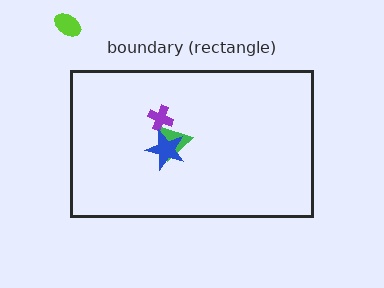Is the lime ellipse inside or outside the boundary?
Outside.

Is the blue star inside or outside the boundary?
Inside.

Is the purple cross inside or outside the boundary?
Inside.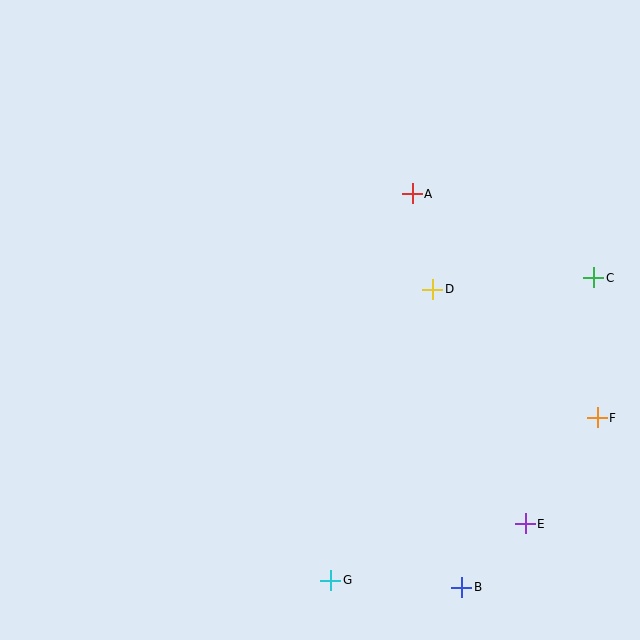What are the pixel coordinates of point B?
Point B is at (462, 587).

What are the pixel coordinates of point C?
Point C is at (594, 278).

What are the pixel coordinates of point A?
Point A is at (412, 194).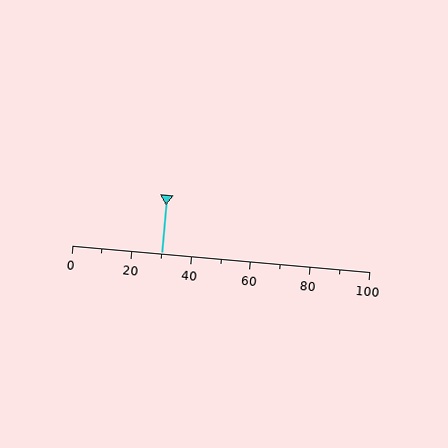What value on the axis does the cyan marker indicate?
The marker indicates approximately 30.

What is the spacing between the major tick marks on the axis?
The major ticks are spaced 20 apart.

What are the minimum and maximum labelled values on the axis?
The axis runs from 0 to 100.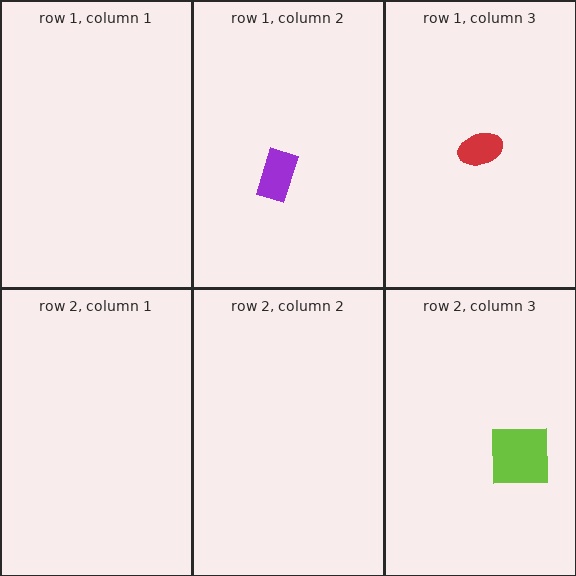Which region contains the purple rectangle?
The row 1, column 2 region.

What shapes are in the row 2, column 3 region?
The lime square.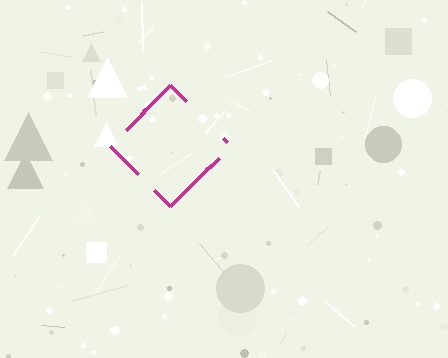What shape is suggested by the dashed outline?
The dashed outline suggests a diamond.